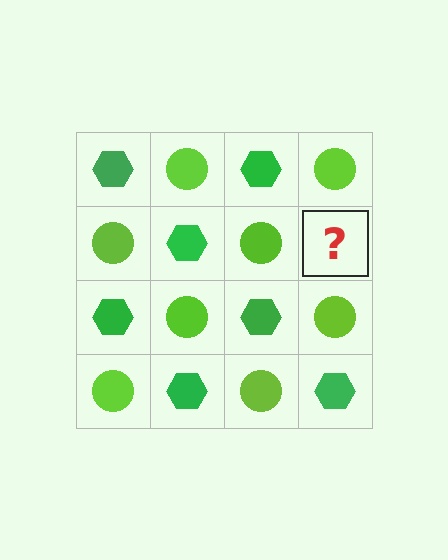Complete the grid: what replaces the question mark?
The question mark should be replaced with a green hexagon.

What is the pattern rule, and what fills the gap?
The rule is that it alternates green hexagon and lime circle in a checkerboard pattern. The gap should be filled with a green hexagon.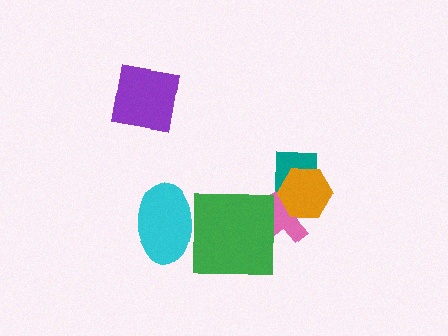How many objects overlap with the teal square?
2 objects overlap with the teal square.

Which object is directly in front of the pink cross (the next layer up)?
The orange hexagon is directly in front of the pink cross.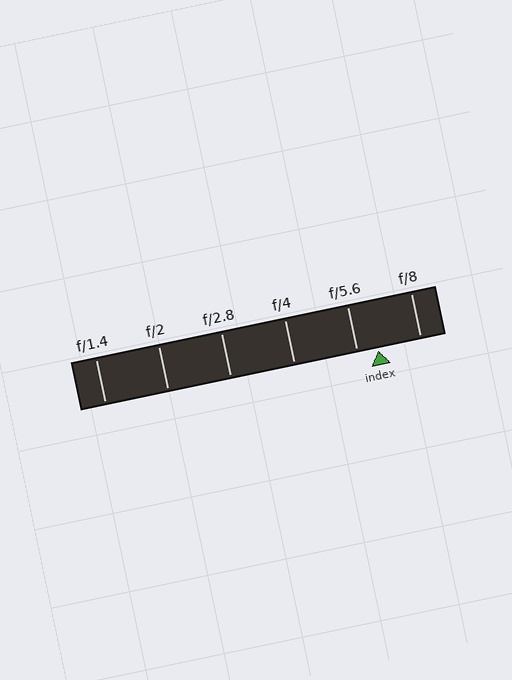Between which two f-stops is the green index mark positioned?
The index mark is between f/5.6 and f/8.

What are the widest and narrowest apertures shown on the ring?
The widest aperture shown is f/1.4 and the narrowest is f/8.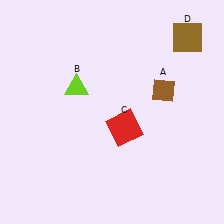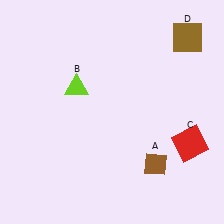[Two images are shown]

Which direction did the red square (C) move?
The red square (C) moved right.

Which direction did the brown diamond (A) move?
The brown diamond (A) moved down.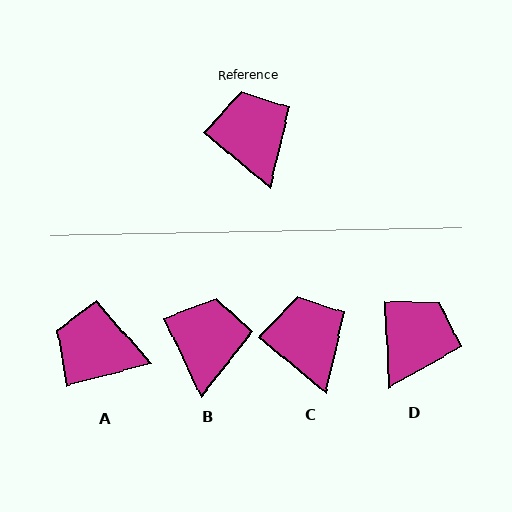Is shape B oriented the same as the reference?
No, it is off by about 25 degrees.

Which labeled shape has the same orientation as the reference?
C.